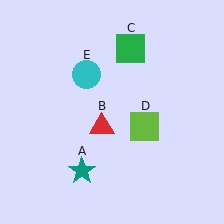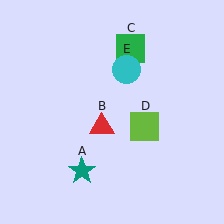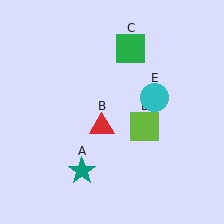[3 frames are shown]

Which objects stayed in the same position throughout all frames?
Teal star (object A) and red triangle (object B) and green square (object C) and lime square (object D) remained stationary.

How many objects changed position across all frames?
1 object changed position: cyan circle (object E).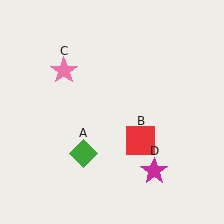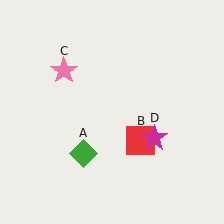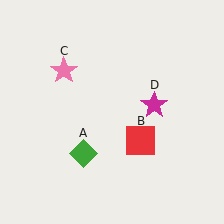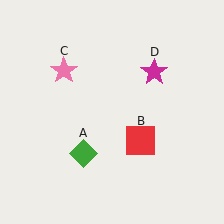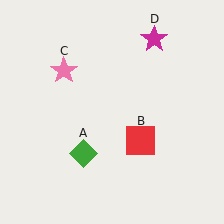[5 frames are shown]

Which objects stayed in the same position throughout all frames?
Green diamond (object A) and red square (object B) and pink star (object C) remained stationary.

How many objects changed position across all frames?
1 object changed position: magenta star (object D).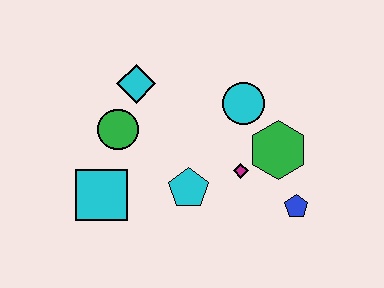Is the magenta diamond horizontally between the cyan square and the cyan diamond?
No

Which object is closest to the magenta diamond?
The green hexagon is closest to the magenta diamond.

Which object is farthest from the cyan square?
The blue pentagon is farthest from the cyan square.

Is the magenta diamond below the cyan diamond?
Yes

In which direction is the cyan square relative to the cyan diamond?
The cyan square is below the cyan diamond.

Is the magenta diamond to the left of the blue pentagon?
Yes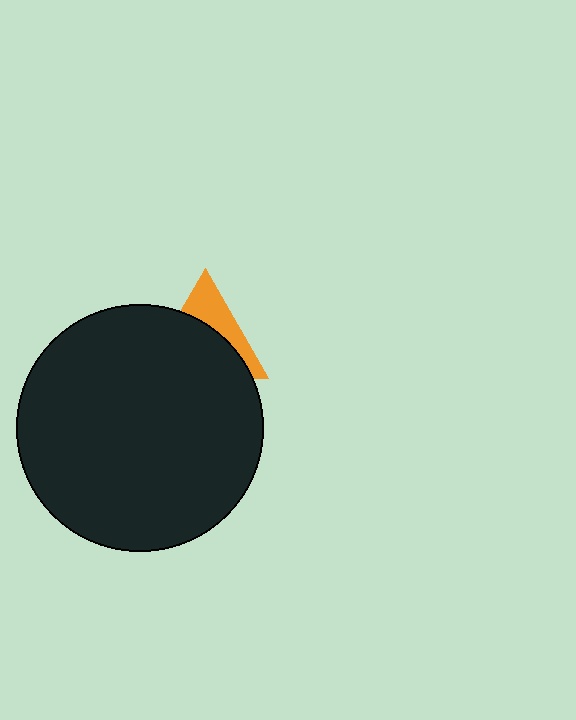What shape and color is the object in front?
The object in front is a black circle.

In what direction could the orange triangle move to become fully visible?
The orange triangle could move up. That would shift it out from behind the black circle entirely.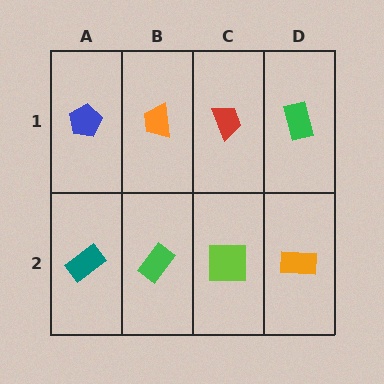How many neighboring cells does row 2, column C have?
3.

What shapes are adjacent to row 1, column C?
A lime square (row 2, column C), an orange trapezoid (row 1, column B), a green rectangle (row 1, column D).